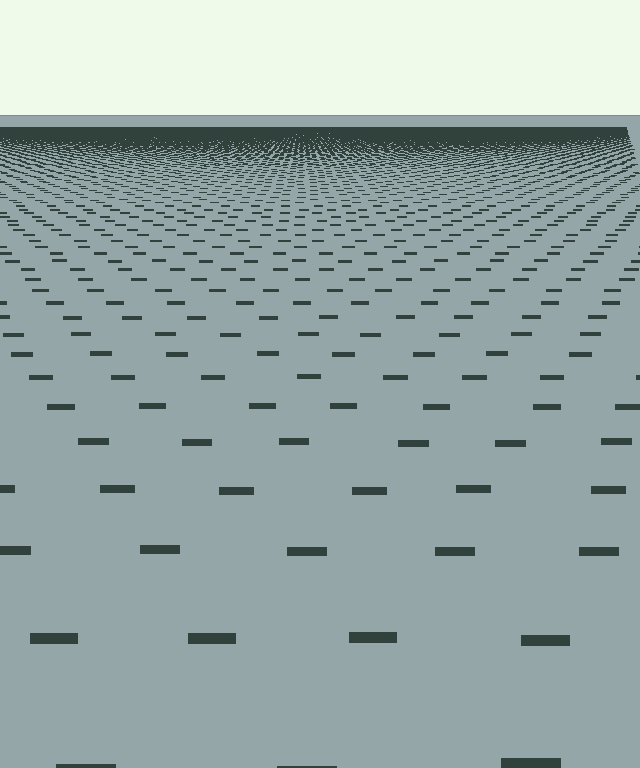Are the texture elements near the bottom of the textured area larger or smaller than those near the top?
Larger. Near the bottom, elements are closer to the viewer and appear at a bigger on-screen size.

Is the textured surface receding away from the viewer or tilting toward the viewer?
The surface is receding away from the viewer. Texture elements get smaller and denser toward the top.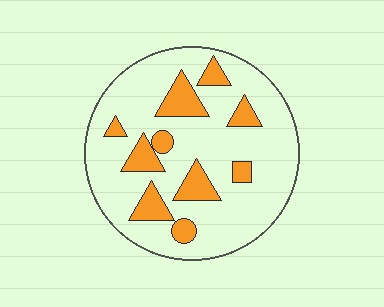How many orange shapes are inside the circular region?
10.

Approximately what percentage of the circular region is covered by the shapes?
Approximately 20%.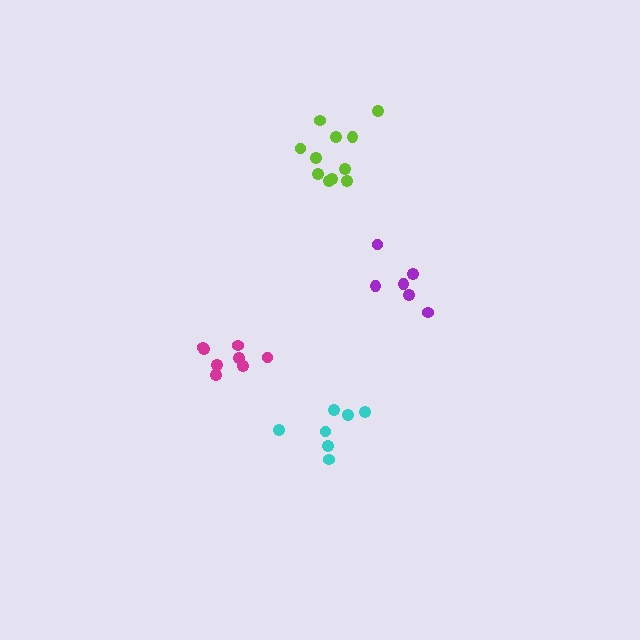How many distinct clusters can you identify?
There are 4 distinct clusters.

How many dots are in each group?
Group 1: 11 dots, Group 2: 7 dots, Group 3: 6 dots, Group 4: 8 dots (32 total).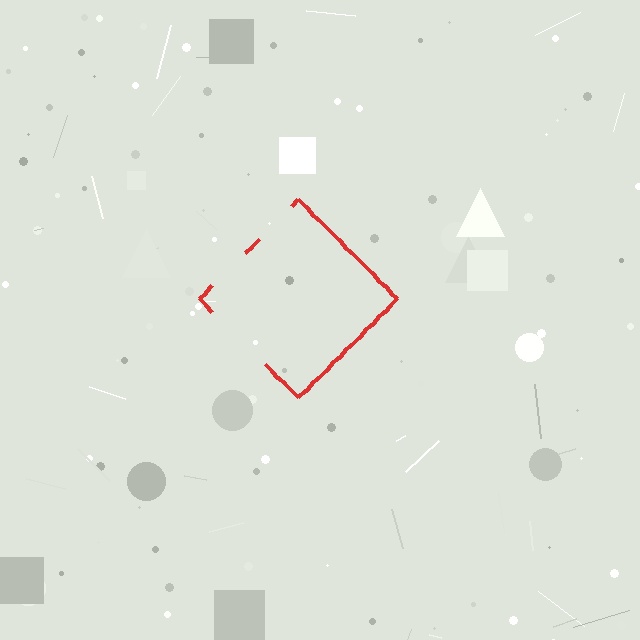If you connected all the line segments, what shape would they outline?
They would outline a diamond.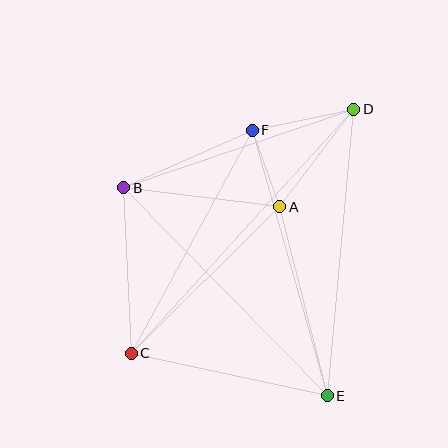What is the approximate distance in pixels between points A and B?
The distance between A and B is approximately 157 pixels.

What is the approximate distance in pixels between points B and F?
The distance between B and F is approximately 141 pixels.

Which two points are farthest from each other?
Points C and D are farthest from each other.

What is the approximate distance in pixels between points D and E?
The distance between D and E is approximately 287 pixels.